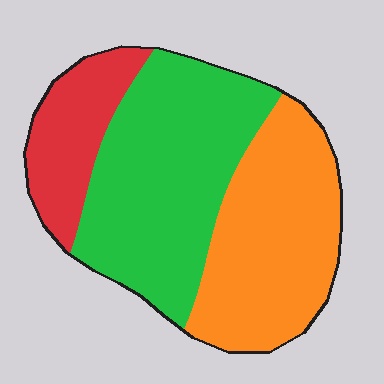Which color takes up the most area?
Green, at roughly 45%.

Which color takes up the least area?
Red, at roughly 15%.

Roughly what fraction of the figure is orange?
Orange covers roughly 40% of the figure.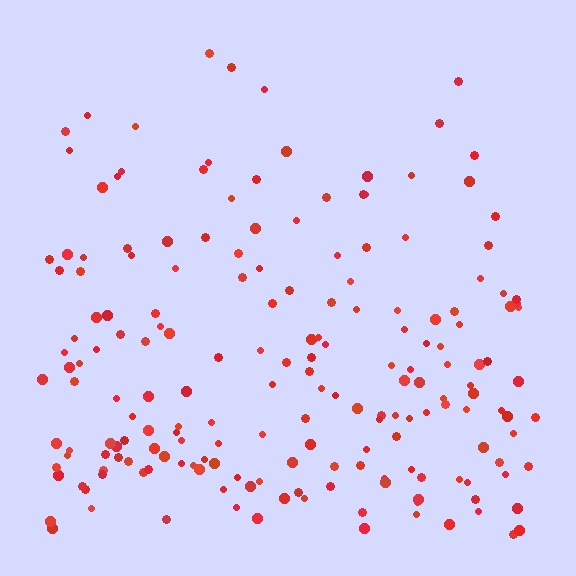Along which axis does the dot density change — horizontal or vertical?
Vertical.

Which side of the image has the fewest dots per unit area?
The top.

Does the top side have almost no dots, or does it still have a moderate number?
Still a moderate number, just noticeably fewer than the bottom.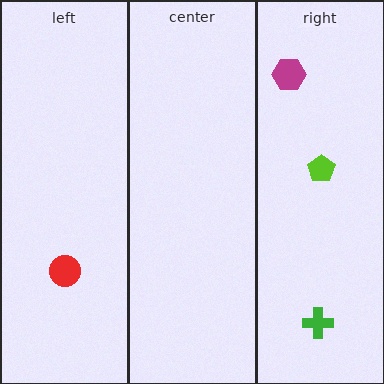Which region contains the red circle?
The left region.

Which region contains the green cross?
The right region.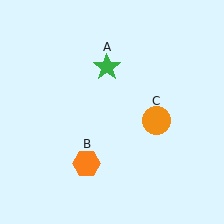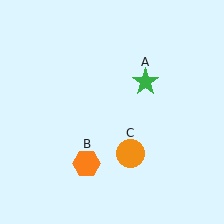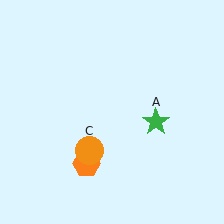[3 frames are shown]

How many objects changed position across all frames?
2 objects changed position: green star (object A), orange circle (object C).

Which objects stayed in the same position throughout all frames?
Orange hexagon (object B) remained stationary.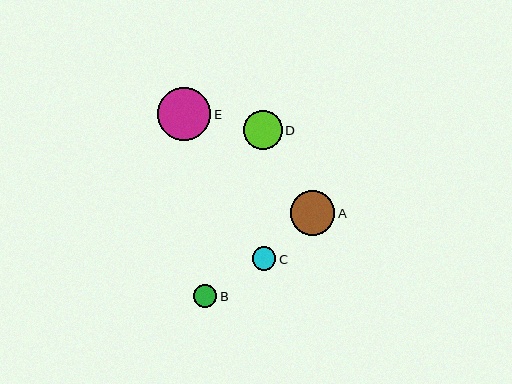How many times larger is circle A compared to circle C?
Circle A is approximately 1.9 times the size of circle C.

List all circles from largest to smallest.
From largest to smallest: E, A, D, C, B.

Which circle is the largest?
Circle E is the largest with a size of approximately 54 pixels.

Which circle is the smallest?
Circle B is the smallest with a size of approximately 23 pixels.